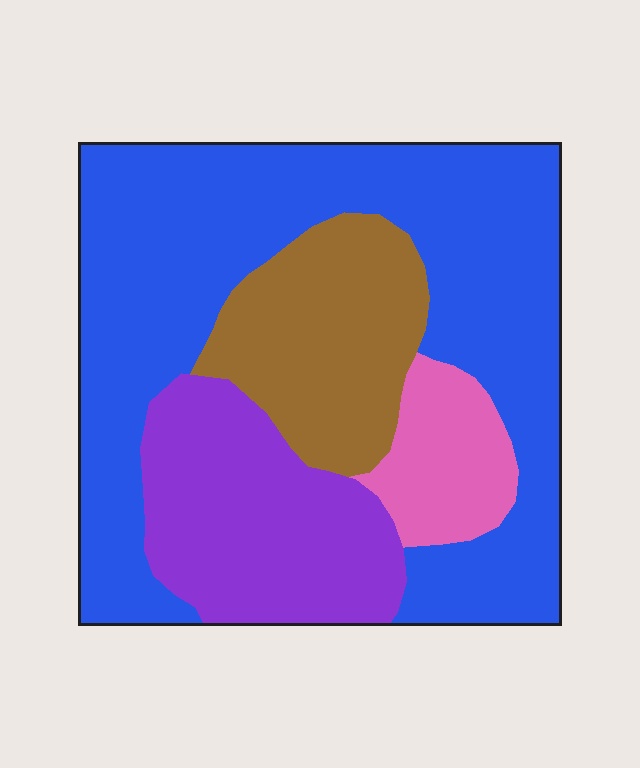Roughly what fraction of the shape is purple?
Purple covers about 20% of the shape.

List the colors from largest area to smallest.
From largest to smallest: blue, purple, brown, pink.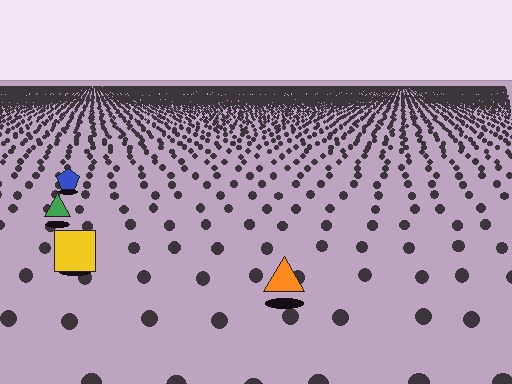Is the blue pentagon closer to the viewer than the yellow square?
No. The yellow square is closer — you can tell from the texture gradient: the ground texture is coarser near it.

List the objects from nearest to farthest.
From nearest to farthest: the orange triangle, the yellow square, the green triangle, the blue pentagon.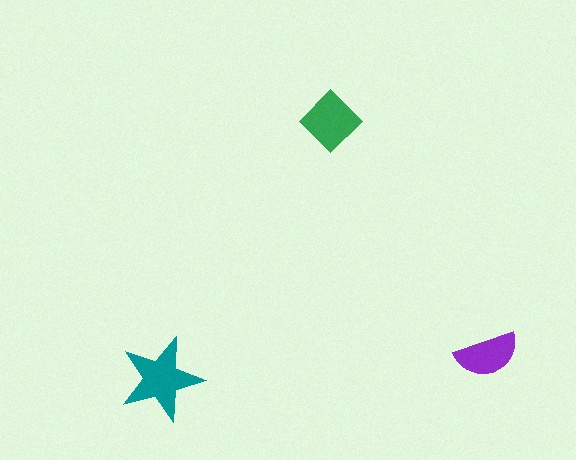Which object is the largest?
The teal star.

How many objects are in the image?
There are 3 objects in the image.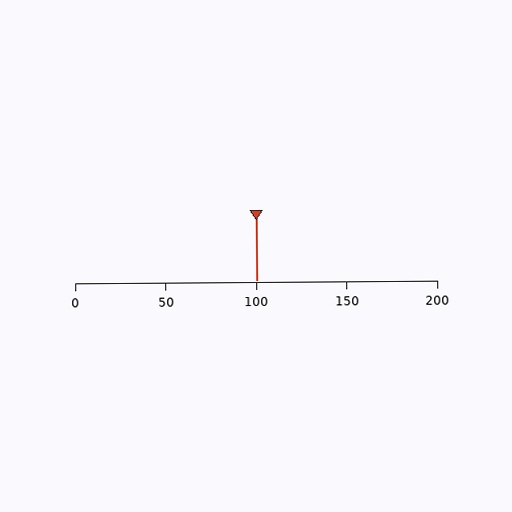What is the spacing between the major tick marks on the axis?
The major ticks are spaced 50 apart.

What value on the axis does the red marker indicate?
The marker indicates approximately 100.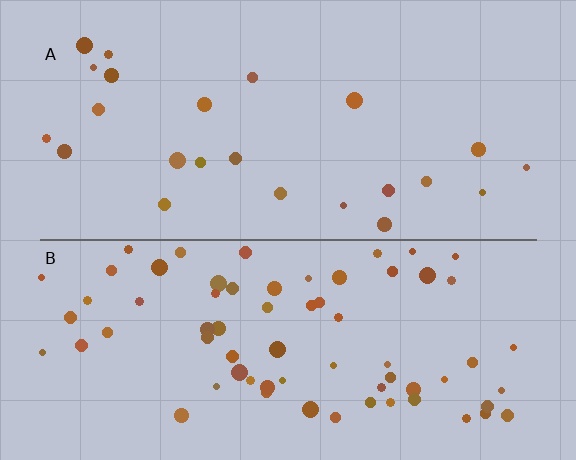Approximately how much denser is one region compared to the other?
Approximately 2.9× — region B over region A.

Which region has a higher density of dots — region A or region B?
B (the bottom).